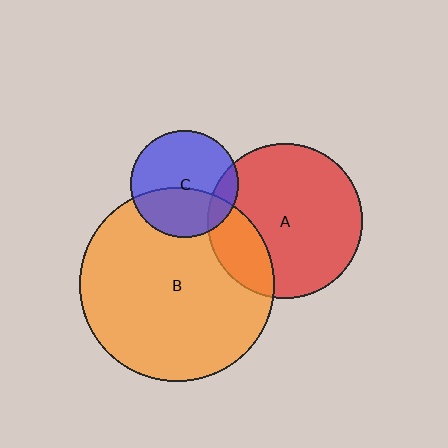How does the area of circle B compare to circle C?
Approximately 3.3 times.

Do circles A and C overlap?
Yes.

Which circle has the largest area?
Circle B (orange).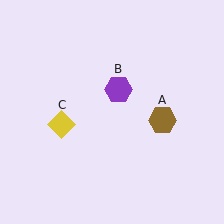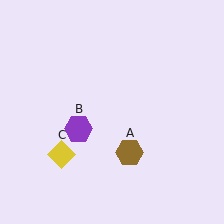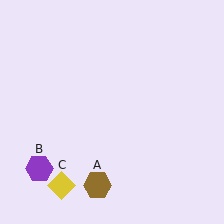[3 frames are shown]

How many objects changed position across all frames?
3 objects changed position: brown hexagon (object A), purple hexagon (object B), yellow diamond (object C).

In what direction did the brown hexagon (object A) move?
The brown hexagon (object A) moved down and to the left.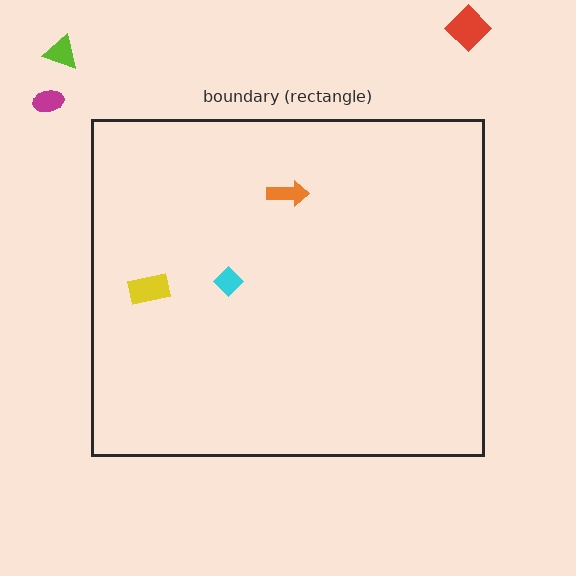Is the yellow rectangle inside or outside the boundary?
Inside.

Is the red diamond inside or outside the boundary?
Outside.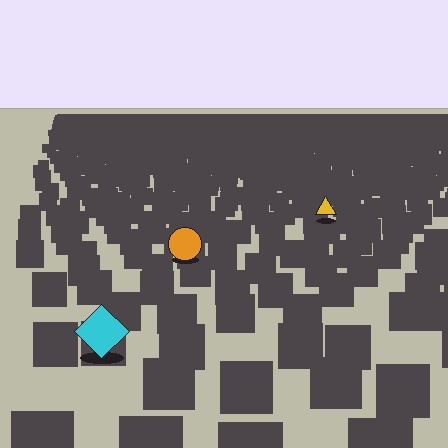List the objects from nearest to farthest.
From nearest to farthest: the cyan diamond, the orange circle, the yellow triangle.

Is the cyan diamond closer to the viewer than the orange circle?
Yes. The cyan diamond is closer — you can tell from the texture gradient: the ground texture is coarser near it.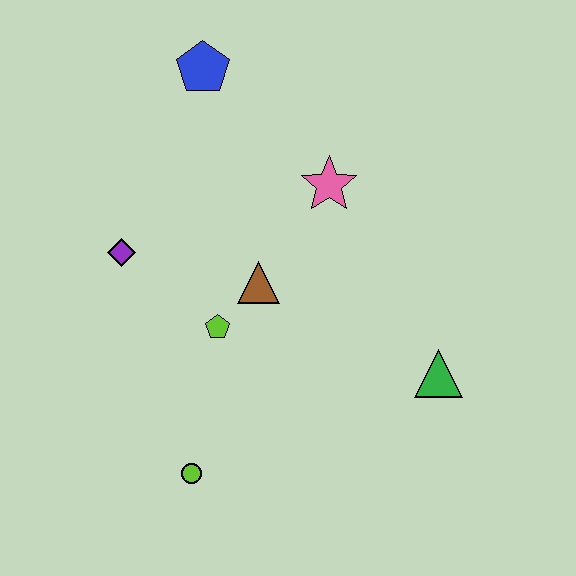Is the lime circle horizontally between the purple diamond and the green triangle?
Yes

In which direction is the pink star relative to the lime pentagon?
The pink star is above the lime pentagon.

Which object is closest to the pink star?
The brown triangle is closest to the pink star.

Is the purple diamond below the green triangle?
No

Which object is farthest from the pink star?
The lime circle is farthest from the pink star.